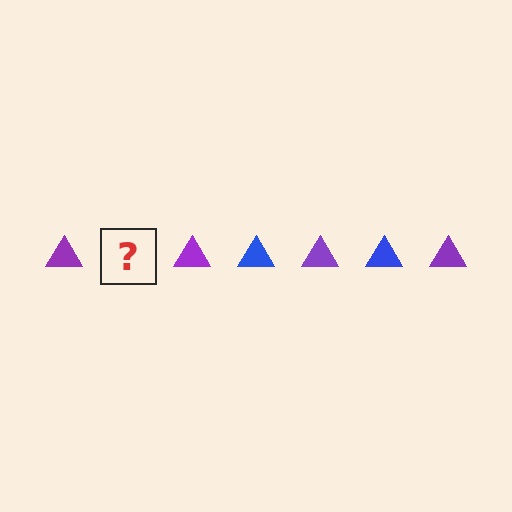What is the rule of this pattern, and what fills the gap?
The rule is that the pattern cycles through purple, blue triangles. The gap should be filled with a blue triangle.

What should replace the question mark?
The question mark should be replaced with a blue triangle.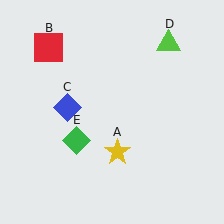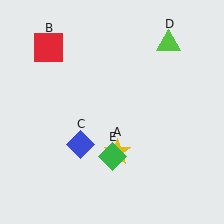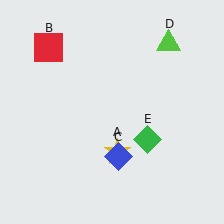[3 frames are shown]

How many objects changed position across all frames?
2 objects changed position: blue diamond (object C), green diamond (object E).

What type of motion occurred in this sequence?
The blue diamond (object C), green diamond (object E) rotated counterclockwise around the center of the scene.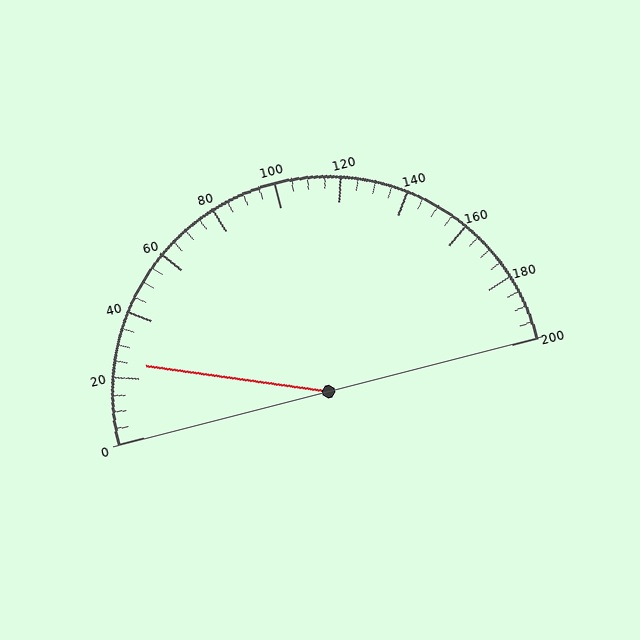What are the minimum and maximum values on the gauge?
The gauge ranges from 0 to 200.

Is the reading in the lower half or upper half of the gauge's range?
The reading is in the lower half of the range (0 to 200).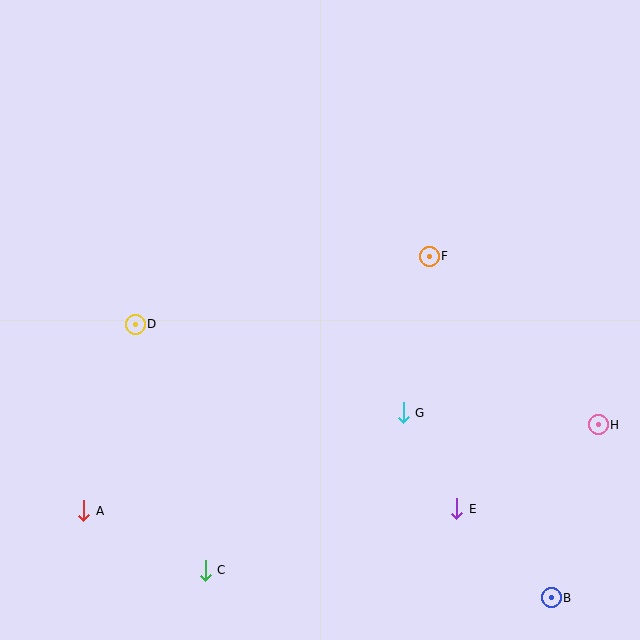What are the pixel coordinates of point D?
Point D is at (135, 324).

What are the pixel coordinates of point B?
Point B is at (551, 598).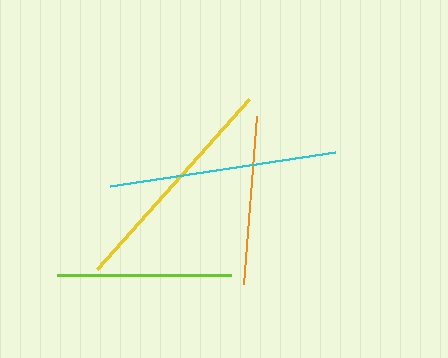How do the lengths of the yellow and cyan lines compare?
The yellow and cyan lines are approximately the same length.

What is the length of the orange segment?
The orange segment is approximately 169 pixels long.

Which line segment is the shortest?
The orange line is the shortest at approximately 169 pixels.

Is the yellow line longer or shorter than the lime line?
The yellow line is longer than the lime line.